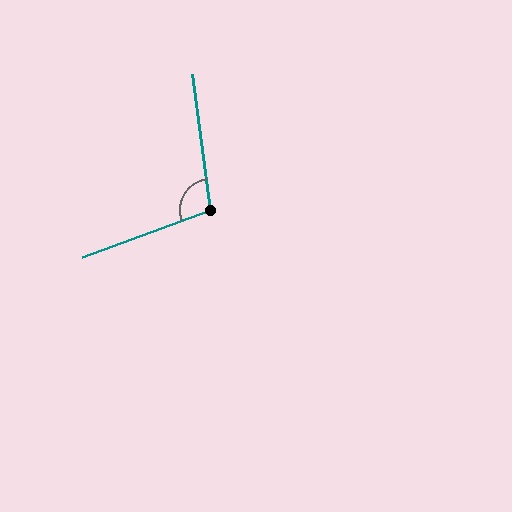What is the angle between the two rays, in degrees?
Approximately 102 degrees.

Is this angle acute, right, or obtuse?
It is obtuse.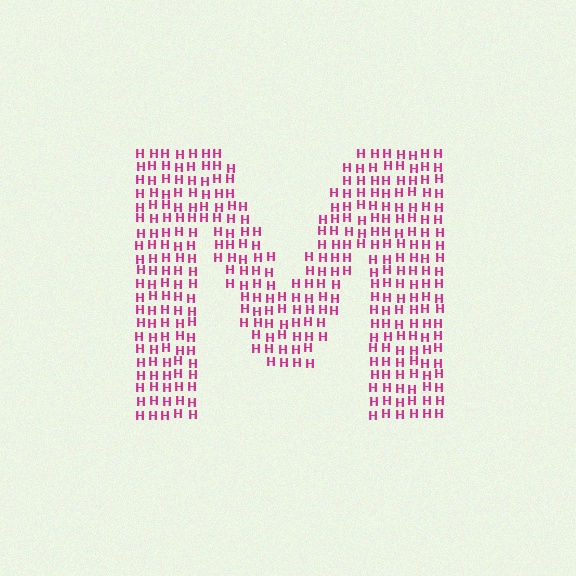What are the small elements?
The small elements are letter H's.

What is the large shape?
The large shape is the letter M.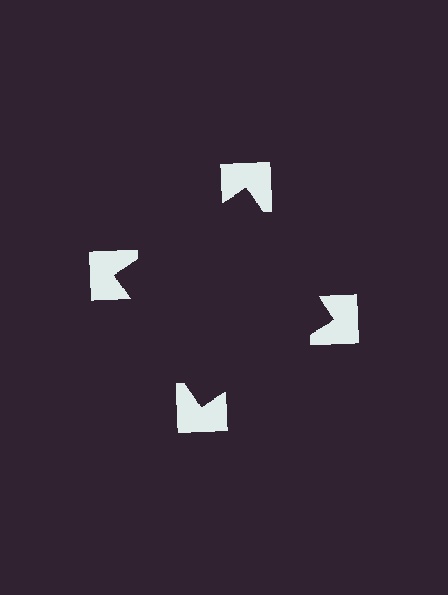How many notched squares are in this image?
There are 4 — one at each vertex of the illusory square.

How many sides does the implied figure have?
4 sides.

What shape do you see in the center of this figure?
An illusory square — its edges are inferred from the aligned wedge cuts in the notched squares, not physically drawn.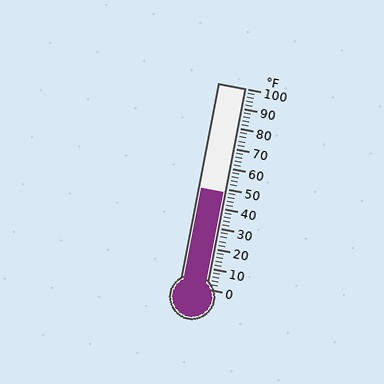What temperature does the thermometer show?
The thermometer shows approximately 48°F.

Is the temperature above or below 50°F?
The temperature is below 50°F.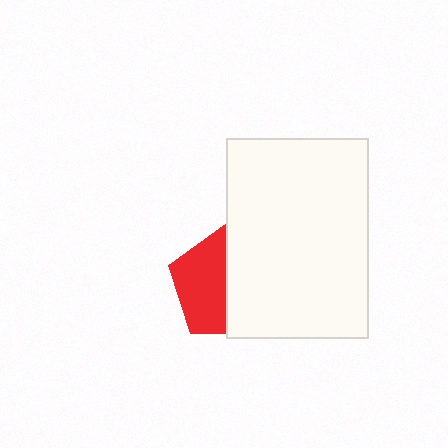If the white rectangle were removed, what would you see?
You would see the complete red pentagon.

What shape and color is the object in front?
The object in front is a white rectangle.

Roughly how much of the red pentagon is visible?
About half of it is visible (roughly 49%).